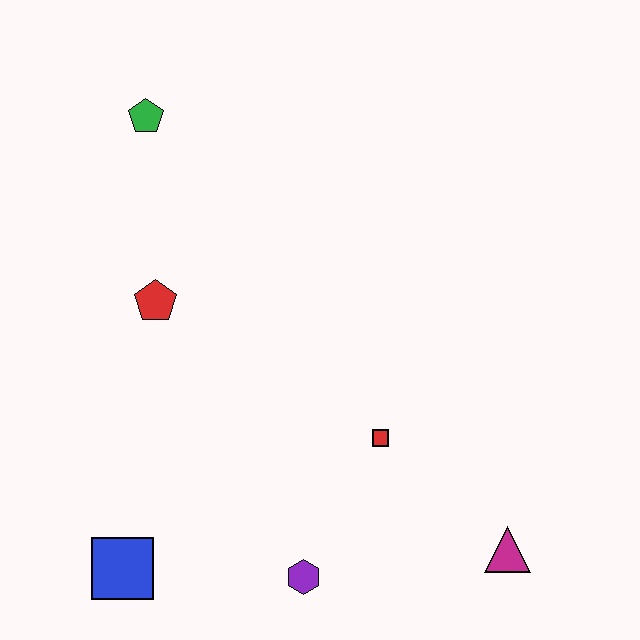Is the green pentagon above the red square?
Yes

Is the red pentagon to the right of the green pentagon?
Yes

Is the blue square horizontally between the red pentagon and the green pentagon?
No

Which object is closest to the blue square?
The purple hexagon is closest to the blue square.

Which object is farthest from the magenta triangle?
The green pentagon is farthest from the magenta triangle.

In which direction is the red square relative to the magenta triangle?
The red square is to the left of the magenta triangle.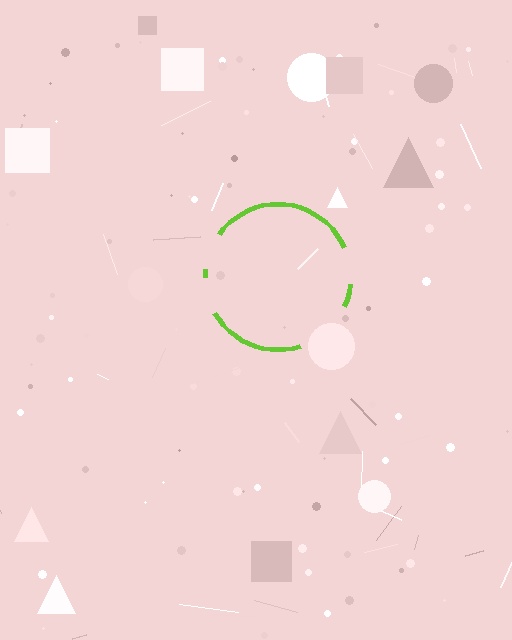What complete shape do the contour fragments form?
The contour fragments form a circle.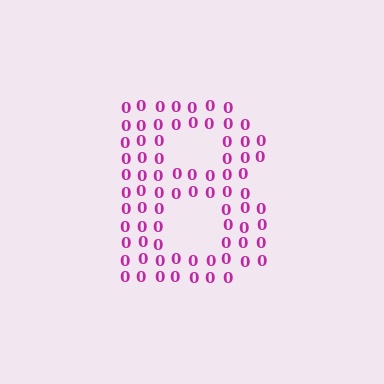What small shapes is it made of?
It is made of small digit 0's.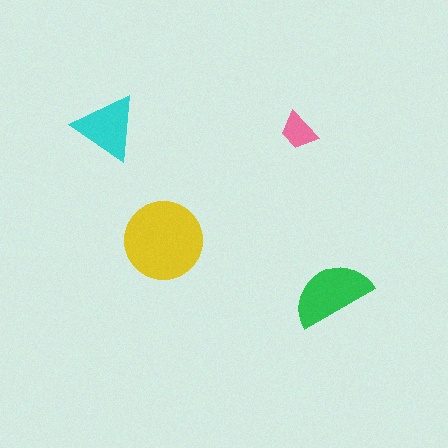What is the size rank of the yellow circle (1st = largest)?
1st.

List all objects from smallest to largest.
The pink trapezoid, the cyan triangle, the green semicircle, the yellow circle.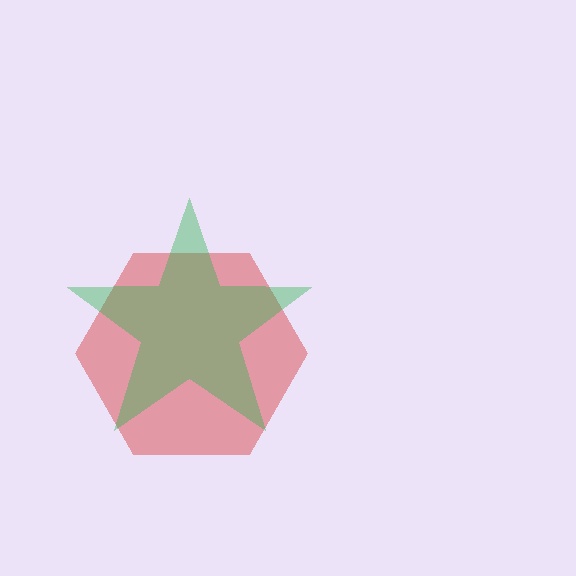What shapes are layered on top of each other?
The layered shapes are: a red hexagon, a green star.